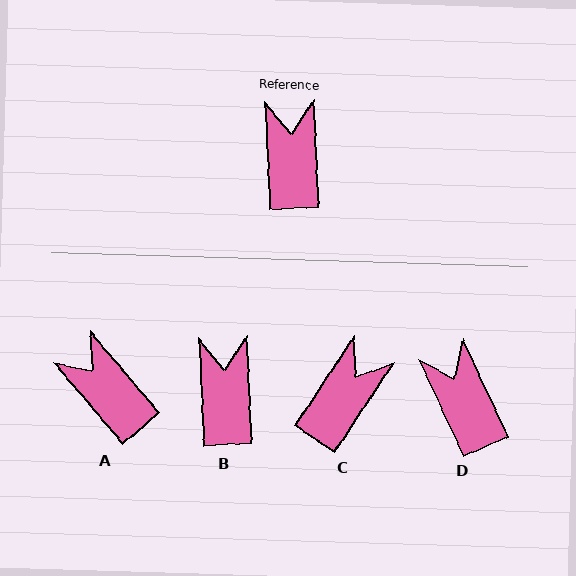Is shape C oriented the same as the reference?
No, it is off by about 36 degrees.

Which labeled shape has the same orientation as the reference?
B.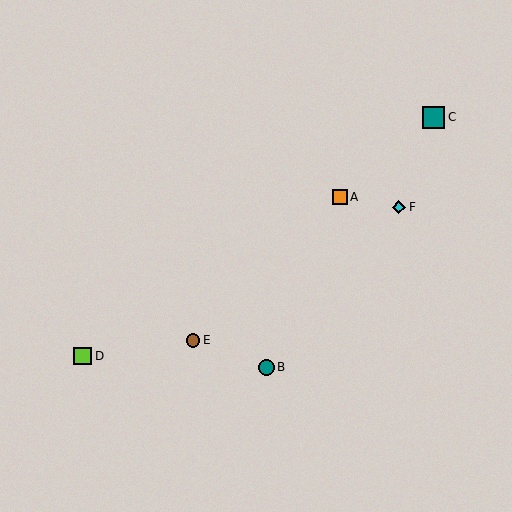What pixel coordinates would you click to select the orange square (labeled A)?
Click at (340, 197) to select the orange square A.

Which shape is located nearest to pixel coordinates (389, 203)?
The cyan diamond (labeled F) at (399, 207) is nearest to that location.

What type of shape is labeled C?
Shape C is a teal square.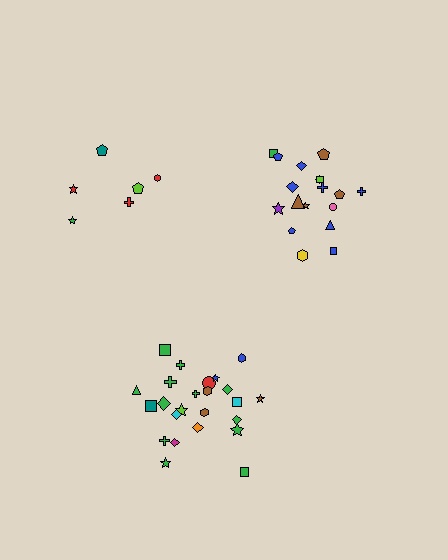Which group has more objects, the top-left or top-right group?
The top-right group.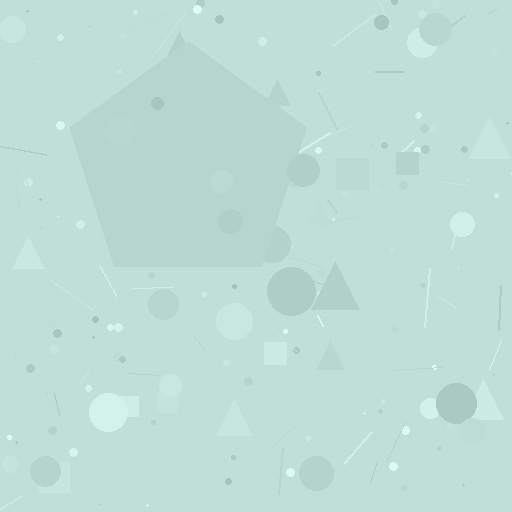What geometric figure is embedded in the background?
A pentagon is embedded in the background.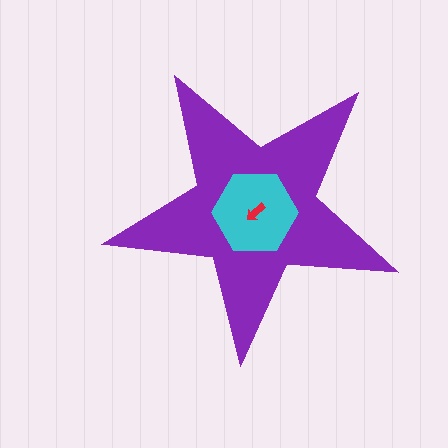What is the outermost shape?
The purple star.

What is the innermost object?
The red arrow.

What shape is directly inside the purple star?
The cyan hexagon.